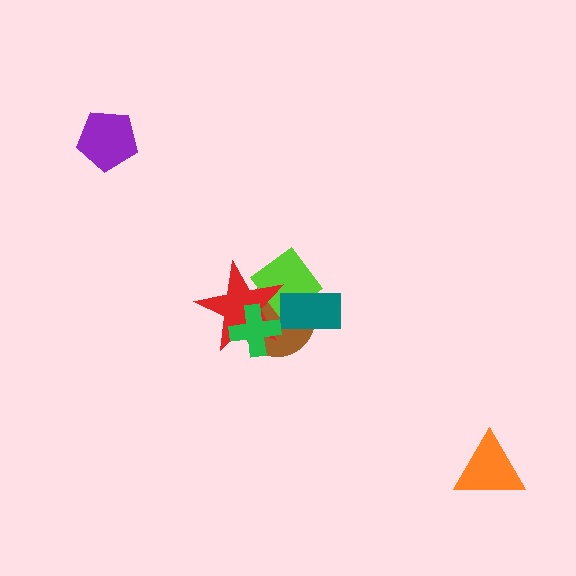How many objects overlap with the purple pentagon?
0 objects overlap with the purple pentagon.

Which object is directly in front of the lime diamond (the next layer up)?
The red star is directly in front of the lime diamond.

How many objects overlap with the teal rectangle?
3 objects overlap with the teal rectangle.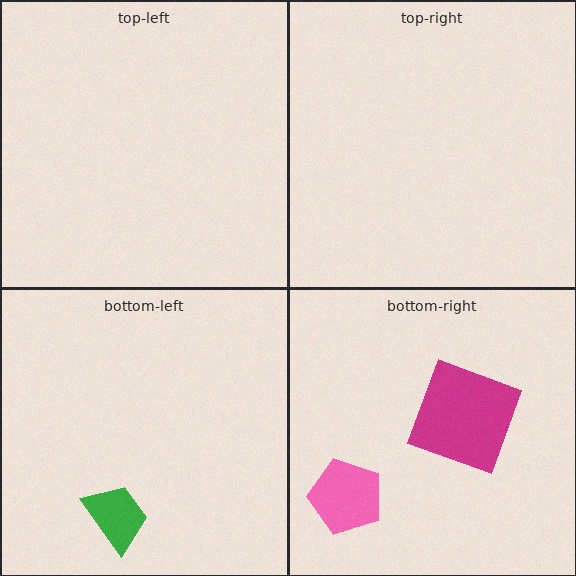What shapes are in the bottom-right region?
The magenta square, the pink pentagon.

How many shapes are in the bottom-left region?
1.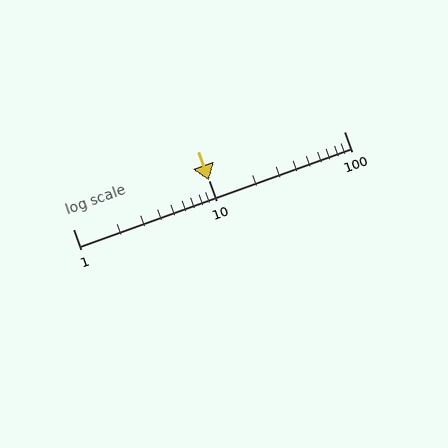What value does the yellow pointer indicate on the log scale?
The pointer indicates approximately 10.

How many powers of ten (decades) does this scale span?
The scale spans 2 decades, from 1 to 100.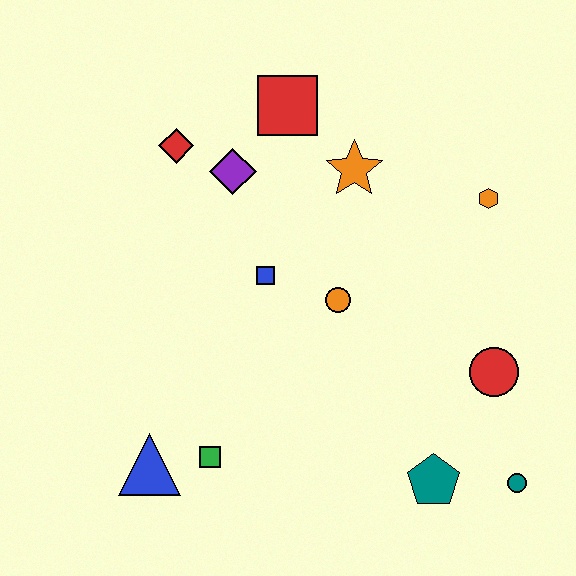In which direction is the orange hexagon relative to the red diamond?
The orange hexagon is to the right of the red diamond.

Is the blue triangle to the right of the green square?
No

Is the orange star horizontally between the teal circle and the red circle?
No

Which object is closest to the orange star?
The red square is closest to the orange star.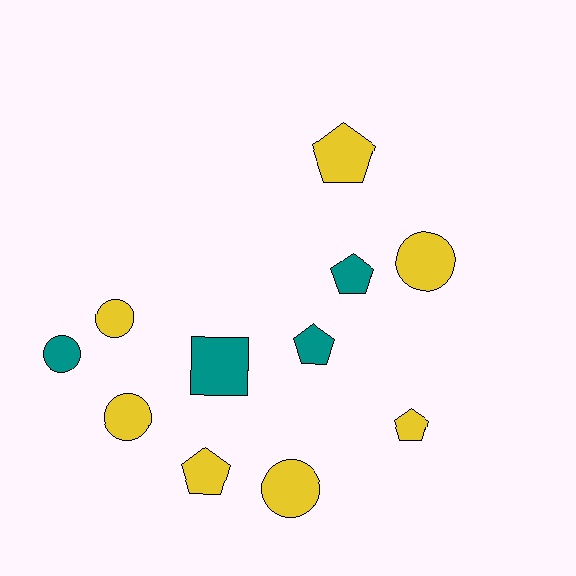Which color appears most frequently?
Yellow, with 7 objects.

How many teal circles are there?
There is 1 teal circle.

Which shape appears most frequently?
Circle, with 5 objects.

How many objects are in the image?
There are 11 objects.